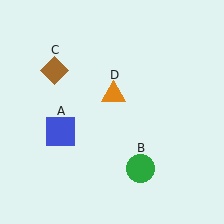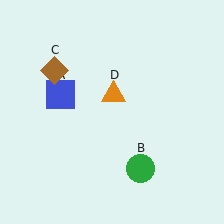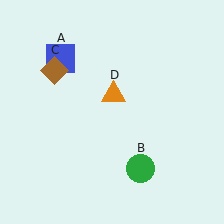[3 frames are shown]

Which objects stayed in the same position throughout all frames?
Green circle (object B) and brown diamond (object C) and orange triangle (object D) remained stationary.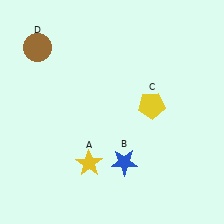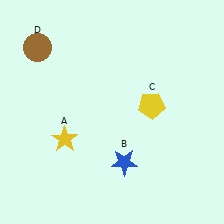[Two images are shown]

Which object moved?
The yellow star (A) moved left.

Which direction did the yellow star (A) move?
The yellow star (A) moved left.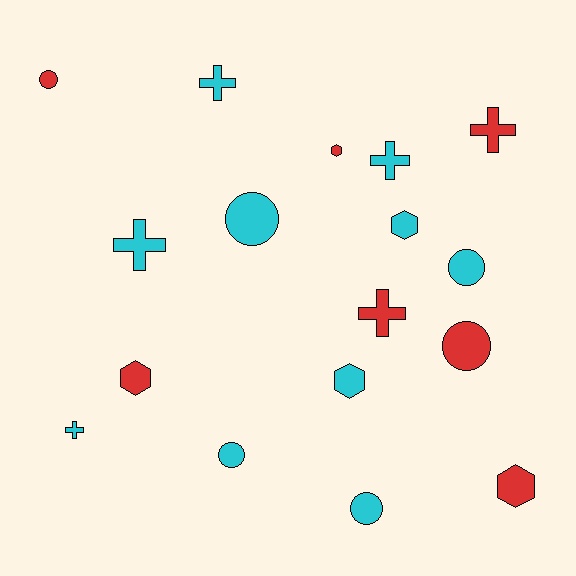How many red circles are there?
There are 2 red circles.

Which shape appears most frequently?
Circle, with 6 objects.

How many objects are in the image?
There are 17 objects.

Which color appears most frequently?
Cyan, with 10 objects.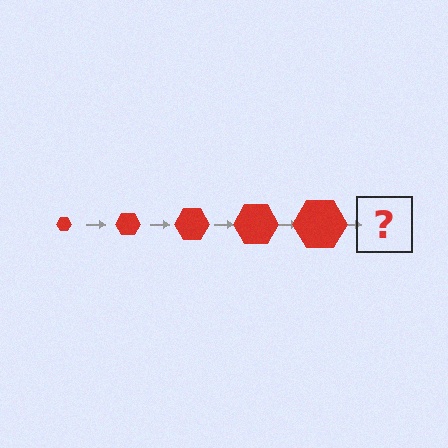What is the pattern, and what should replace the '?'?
The pattern is that the hexagon gets progressively larger each step. The '?' should be a red hexagon, larger than the previous one.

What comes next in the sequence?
The next element should be a red hexagon, larger than the previous one.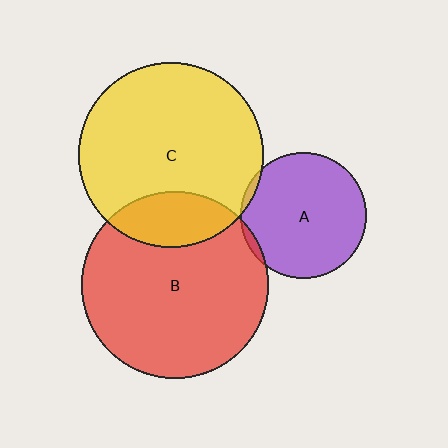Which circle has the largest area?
Circle B (red).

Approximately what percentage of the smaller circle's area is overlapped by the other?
Approximately 5%.